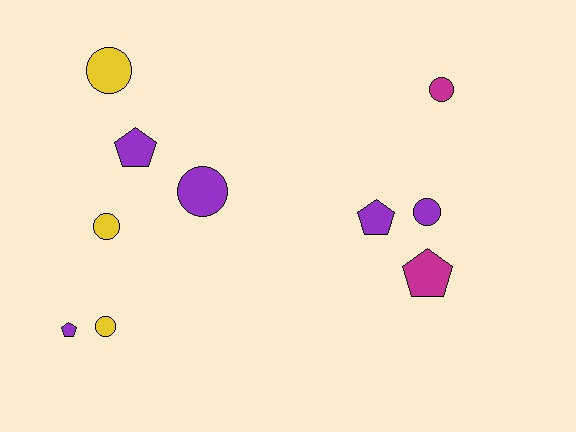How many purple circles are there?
There are 2 purple circles.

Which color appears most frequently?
Purple, with 5 objects.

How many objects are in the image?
There are 10 objects.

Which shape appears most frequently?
Circle, with 6 objects.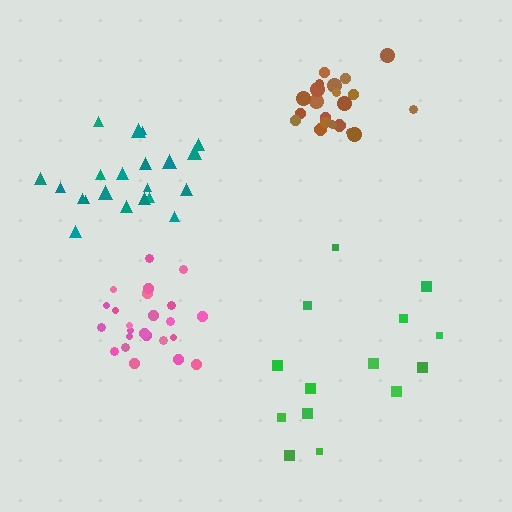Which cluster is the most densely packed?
Brown.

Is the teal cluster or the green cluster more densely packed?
Teal.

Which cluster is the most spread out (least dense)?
Green.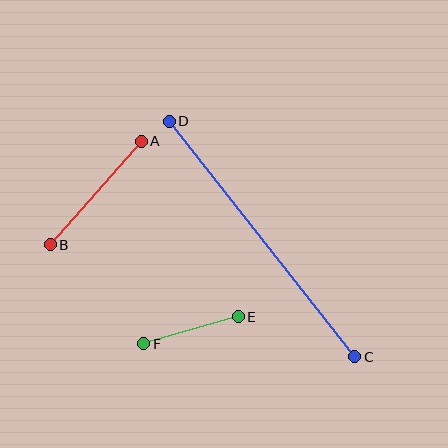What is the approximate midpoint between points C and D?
The midpoint is at approximately (262, 239) pixels.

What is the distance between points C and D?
The distance is approximately 300 pixels.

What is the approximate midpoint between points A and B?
The midpoint is at approximately (96, 193) pixels.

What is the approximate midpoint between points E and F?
The midpoint is at approximately (191, 330) pixels.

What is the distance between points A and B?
The distance is approximately 138 pixels.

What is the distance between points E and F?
The distance is approximately 98 pixels.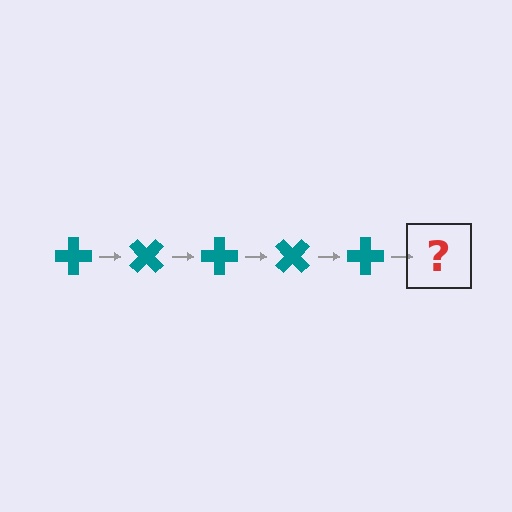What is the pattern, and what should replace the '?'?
The pattern is that the cross rotates 45 degrees each step. The '?' should be a teal cross rotated 225 degrees.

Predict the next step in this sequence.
The next step is a teal cross rotated 225 degrees.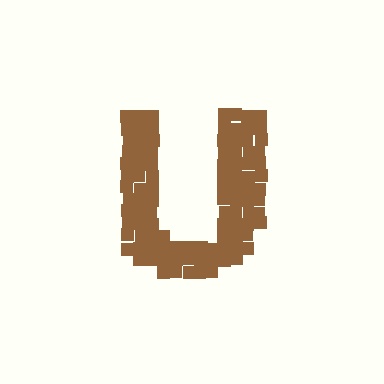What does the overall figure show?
The overall figure shows the letter U.